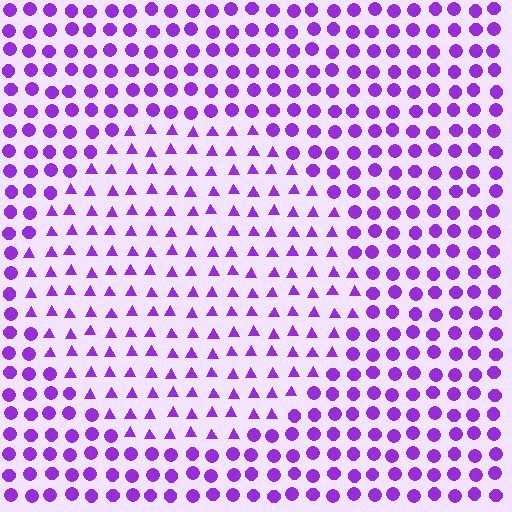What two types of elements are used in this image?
The image uses triangles inside the circle region and circles outside it.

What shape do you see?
I see a circle.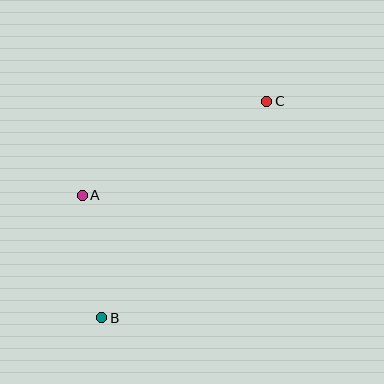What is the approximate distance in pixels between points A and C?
The distance between A and C is approximately 207 pixels.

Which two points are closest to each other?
Points A and B are closest to each other.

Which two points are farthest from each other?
Points B and C are farthest from each other.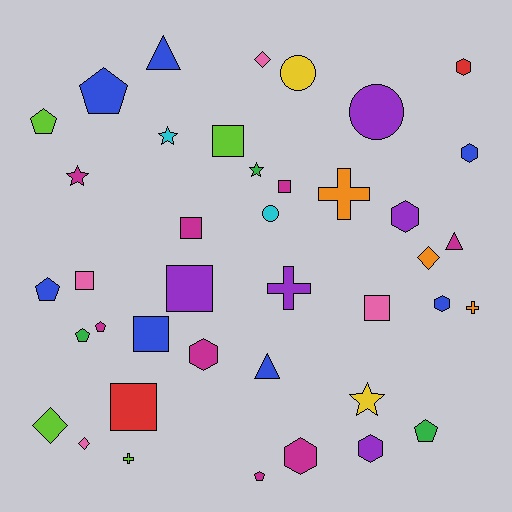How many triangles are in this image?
There are 3 triangles.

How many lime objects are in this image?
There are 4 lime objects.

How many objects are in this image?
There are 40 objects.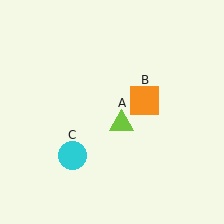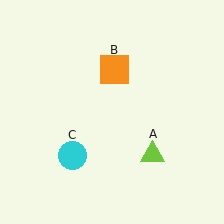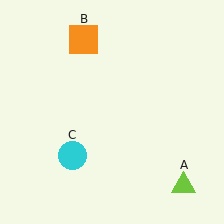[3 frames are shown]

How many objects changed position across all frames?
2 objects changed position: lime triangle (object A), orange square (object B).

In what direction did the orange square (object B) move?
The orange square (object B) moved up and to the left.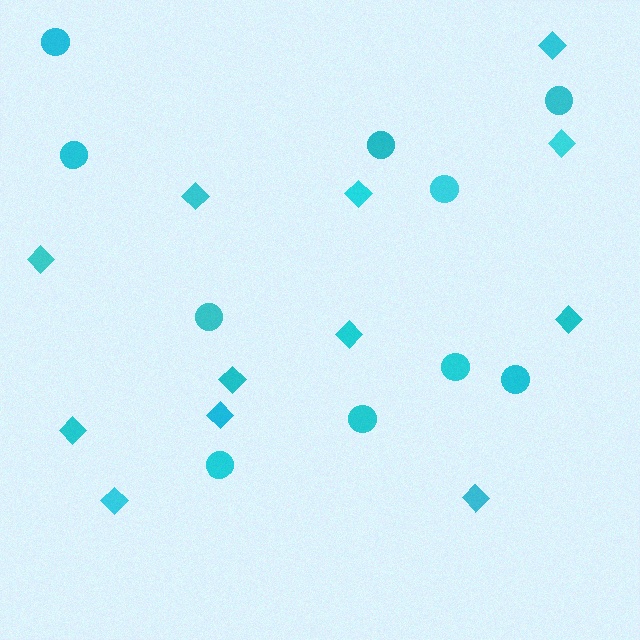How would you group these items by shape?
There are 2 groups: one group of diamonds (12) and one group of circles (10).